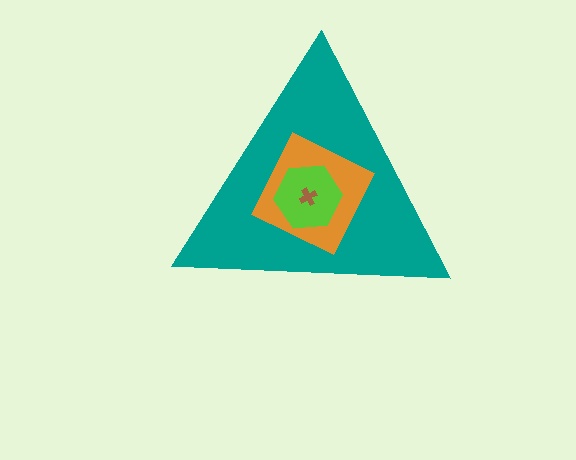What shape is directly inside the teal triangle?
The orange square.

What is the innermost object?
The brown cross.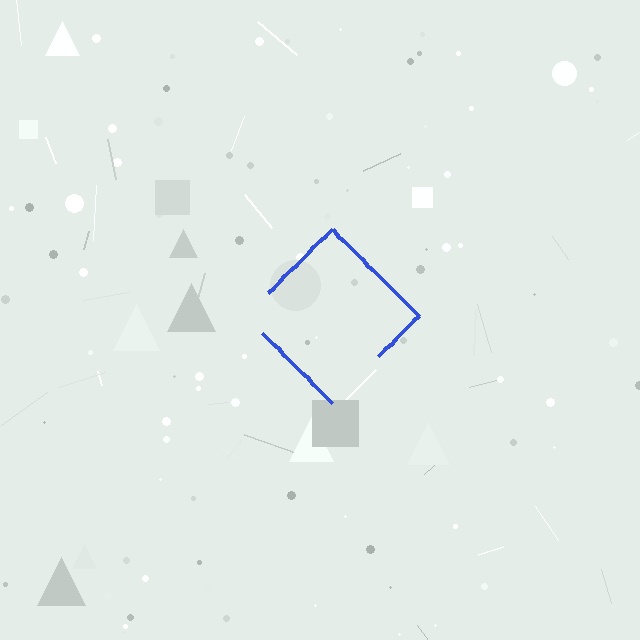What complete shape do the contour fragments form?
The contour fragments form a diamond.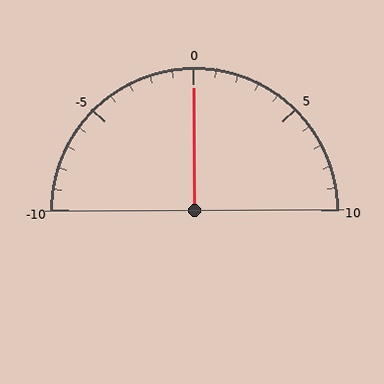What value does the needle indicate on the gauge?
The needle indicates approximately 0.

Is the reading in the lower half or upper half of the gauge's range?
The reading is in the upper half of the range (-10 to 10).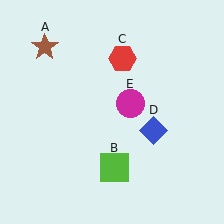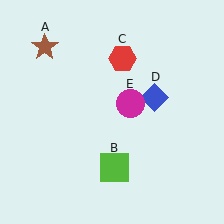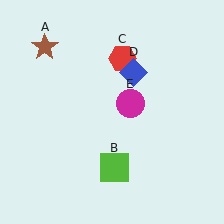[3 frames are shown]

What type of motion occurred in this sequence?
The blue diamond (object D) rotated counterclockwise around the center of the scene.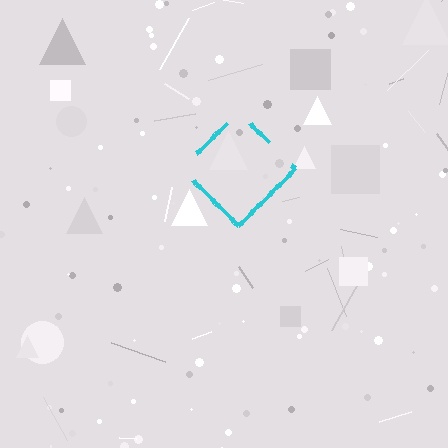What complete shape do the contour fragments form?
The contour fragments form a diamond.